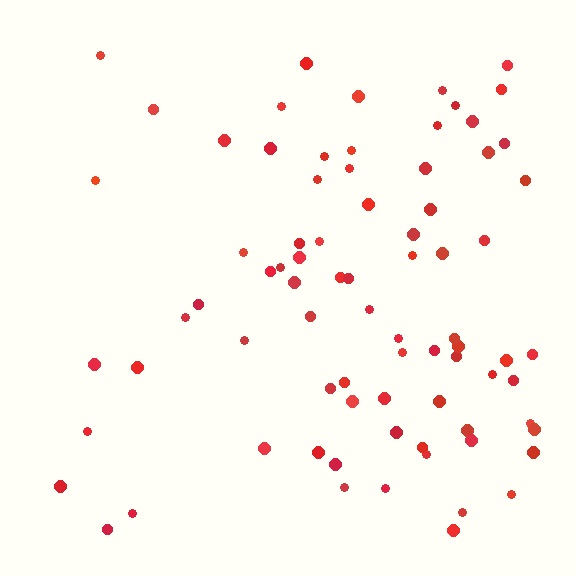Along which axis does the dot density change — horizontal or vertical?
Horizontal.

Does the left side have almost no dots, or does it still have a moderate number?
Still a moderate number, just noticeably fewer than the right.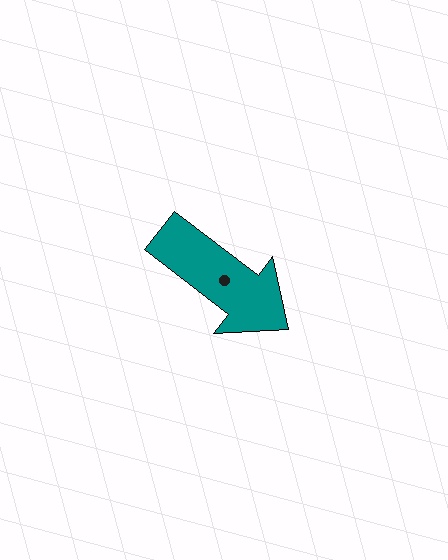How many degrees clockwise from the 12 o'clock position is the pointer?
Approximately 128 degrees.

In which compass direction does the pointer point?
Southeast.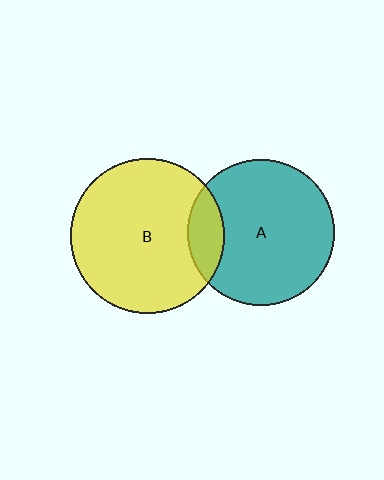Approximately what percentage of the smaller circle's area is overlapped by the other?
Approximately 15%.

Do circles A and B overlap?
Yes.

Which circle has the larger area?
Circle B (yellow).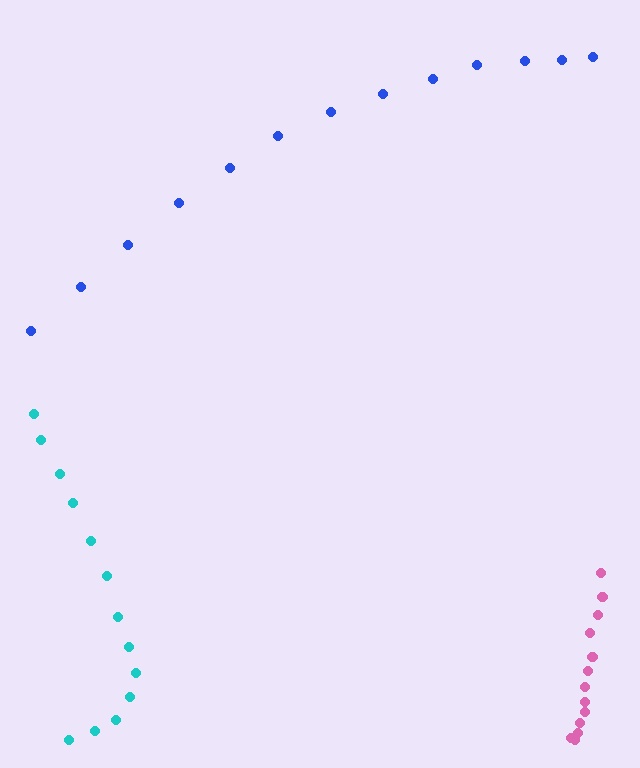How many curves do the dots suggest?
There are 3 distinct paths.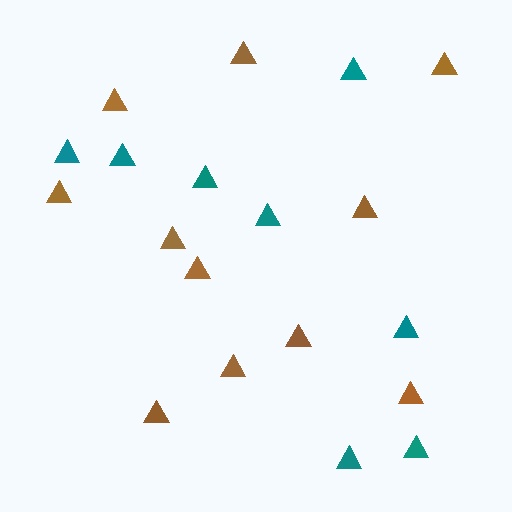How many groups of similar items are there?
There are 2 groups: one group of brown triangles (11) and one group of teal triangles (8).